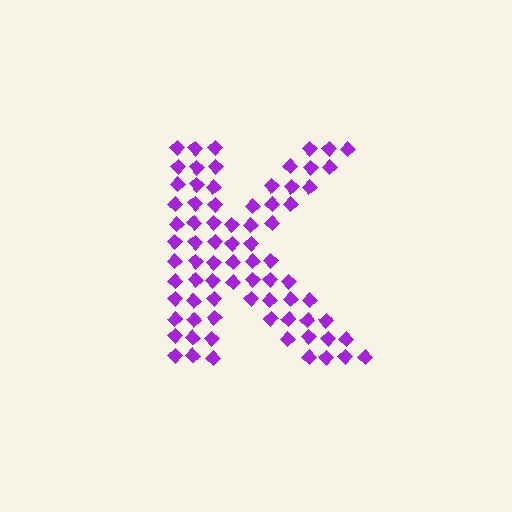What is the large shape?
The large shape is the letter K.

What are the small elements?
The small elements are diamonds.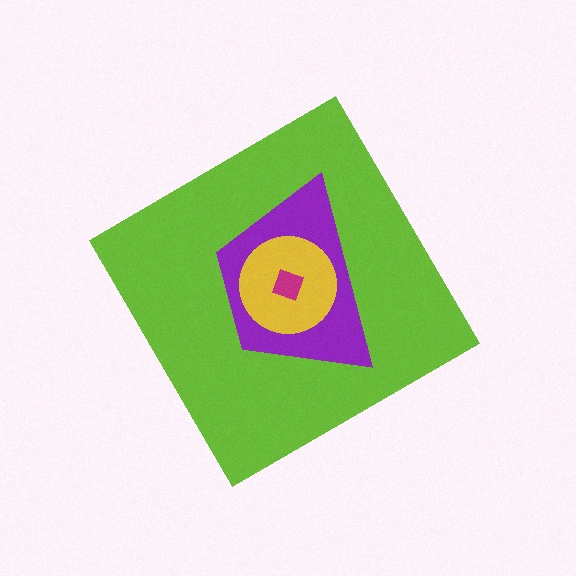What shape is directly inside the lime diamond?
The purple trapezoid.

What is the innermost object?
The magenta square.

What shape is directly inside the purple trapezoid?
The yellow circle.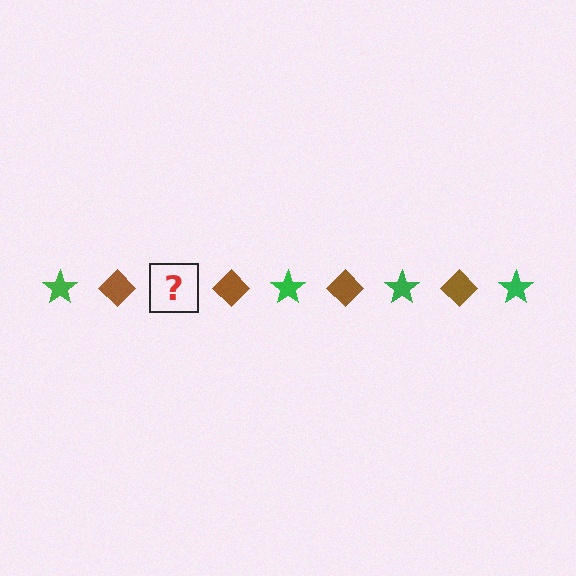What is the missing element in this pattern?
The missing element is a green star.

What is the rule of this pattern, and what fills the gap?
The rule is that the pattern alternates between green star and brown diamond. The gap should be filled with a green star.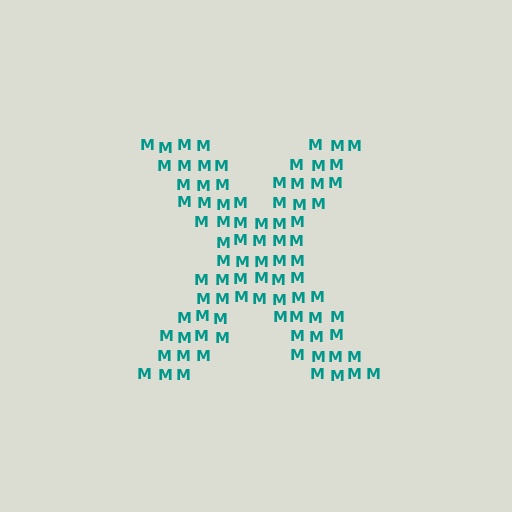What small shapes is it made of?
It is made of small letter M's.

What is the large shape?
The large shape is the letter X.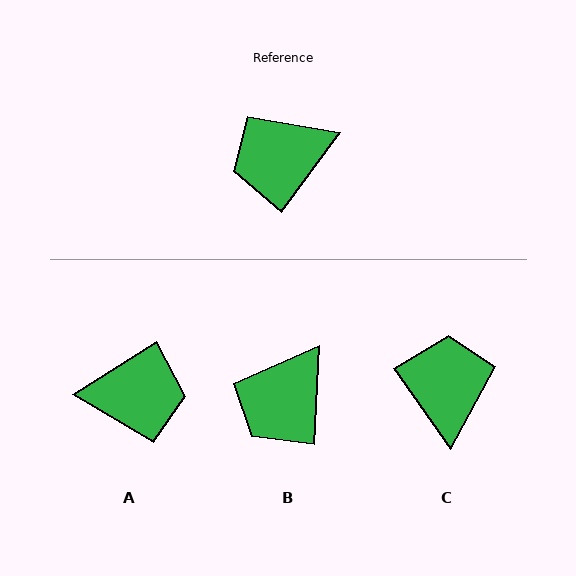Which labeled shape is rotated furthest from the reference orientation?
A, about 159 degrees away.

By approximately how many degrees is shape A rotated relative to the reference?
Approximately 159 degrees counter-clockwise.